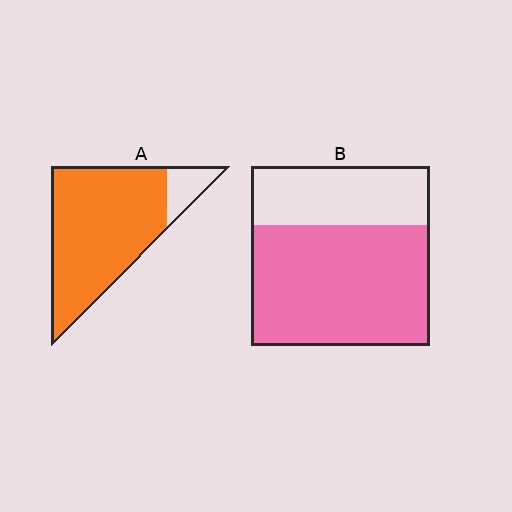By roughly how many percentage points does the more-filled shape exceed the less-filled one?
By roughly 20 percentage points (A over B).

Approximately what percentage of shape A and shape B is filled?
A is approximately 90% and B is approximately 65%.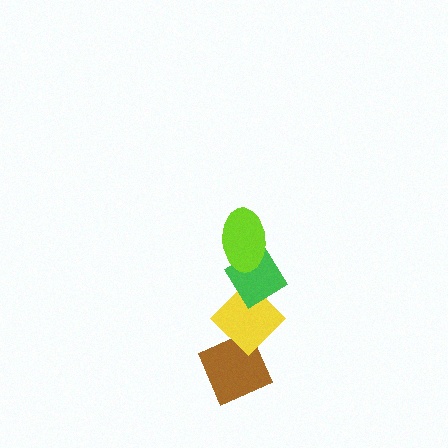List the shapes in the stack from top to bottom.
From top to bottom: the lime ellipse, the green diamond, the yellow diamond, the brown diamond.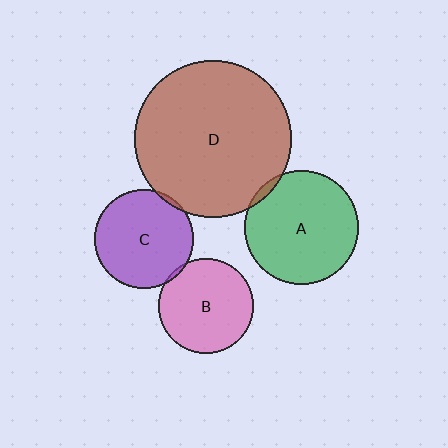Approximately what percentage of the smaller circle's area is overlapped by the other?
Approximately 5%.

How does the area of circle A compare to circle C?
Approximately 1.3 times.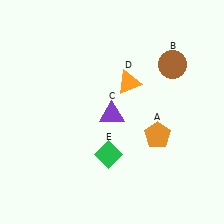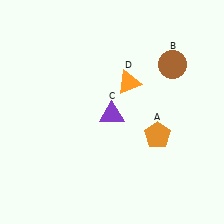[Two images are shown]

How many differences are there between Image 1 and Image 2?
There is 1 difference between the two images.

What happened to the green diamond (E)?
The green diamond (E) was removed in Image 2. It was in the bottom-left area of Image 1.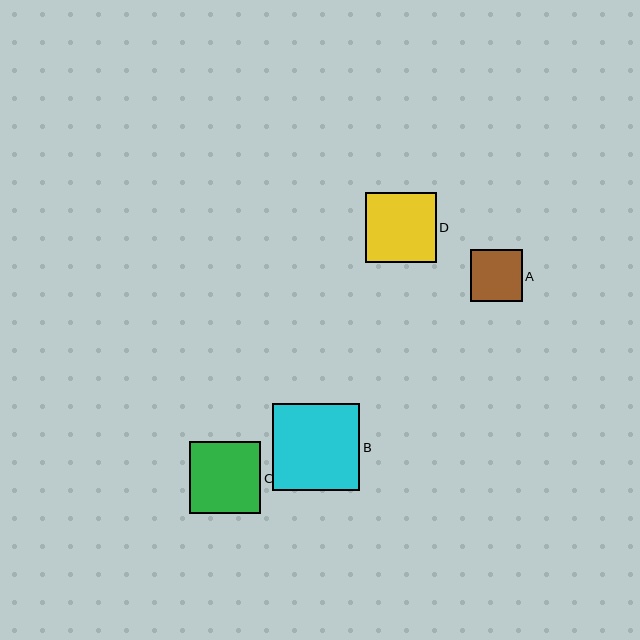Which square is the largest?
Square B is the largest with a size of approximately 87 pixels.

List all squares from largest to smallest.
From largest to smallest: B, C, D, A.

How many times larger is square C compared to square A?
Square C is approximately 1.4 times the size of square A.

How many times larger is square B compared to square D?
Square B is approximately 1.2 times the size of square D.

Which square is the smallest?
Square A is the smallest with a size of approximately 52 pixels.